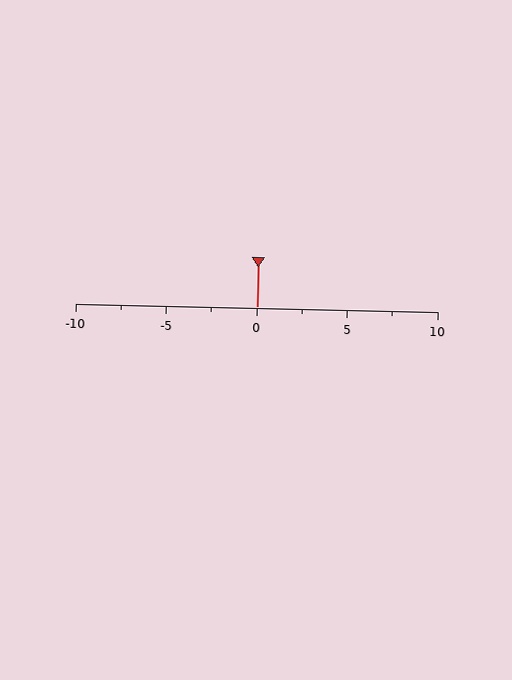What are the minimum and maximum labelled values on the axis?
The axis runs from -10 to 10.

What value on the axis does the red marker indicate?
The marker indicates approximately 0.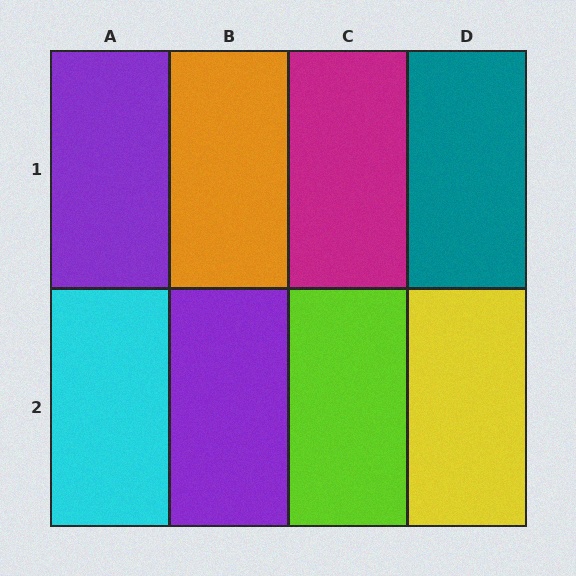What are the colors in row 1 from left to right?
Purple, orange, magenta, teal.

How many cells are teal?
1 cell is teal.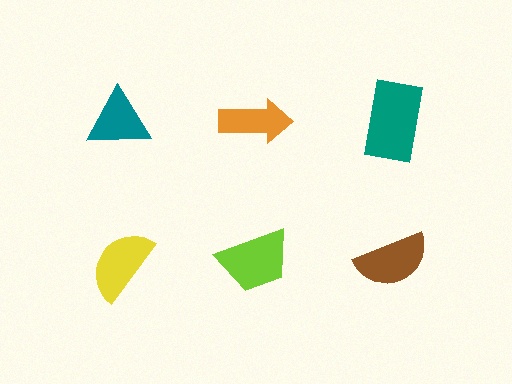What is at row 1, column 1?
A teal triangle.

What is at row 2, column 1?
A yellow semicircle.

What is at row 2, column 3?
A brown semicircle.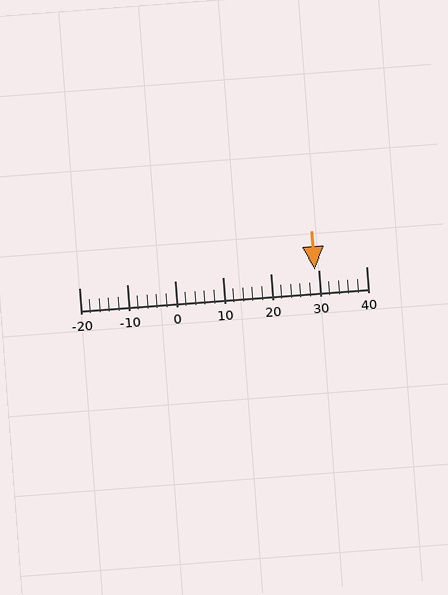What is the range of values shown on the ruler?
The ruler shows values from -20 to 40.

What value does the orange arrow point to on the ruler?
The orange arrow points to approximately 29.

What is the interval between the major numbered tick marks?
The major tick marks are spaced 10 units apart.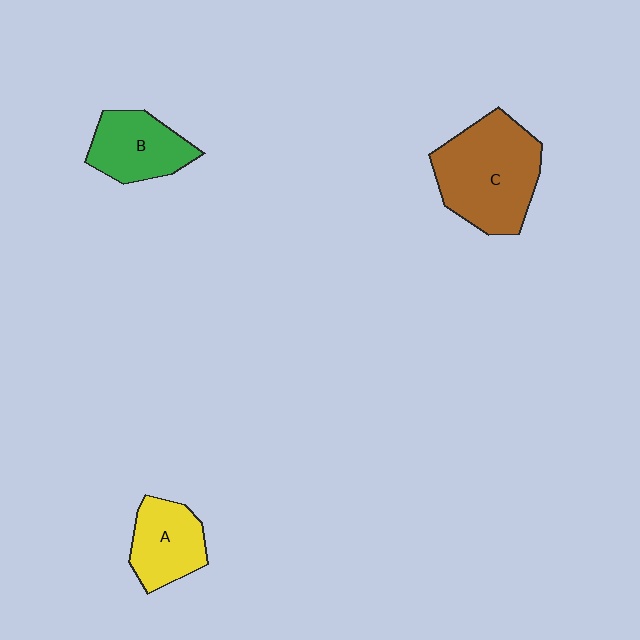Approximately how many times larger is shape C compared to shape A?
Approximately 1.8 times.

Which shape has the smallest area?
Shape A (yellow).